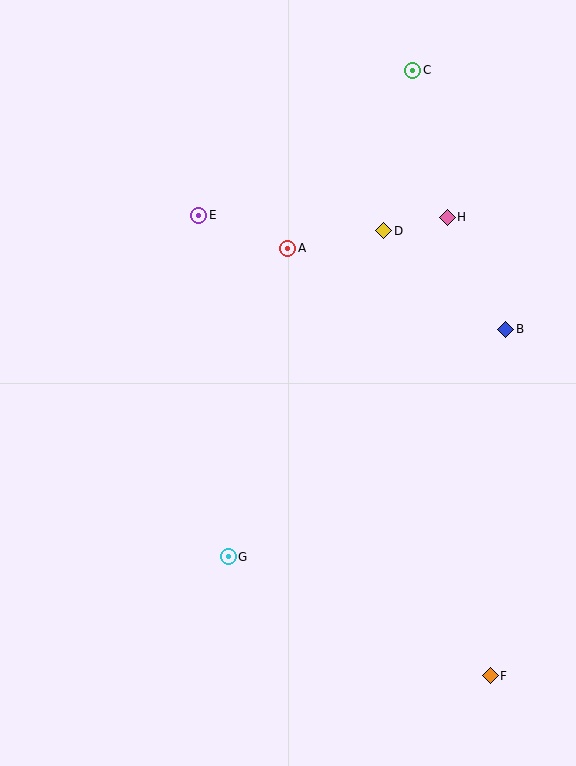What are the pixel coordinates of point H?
Point H is at (447, 217).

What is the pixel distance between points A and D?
The distance between A and D is 98 pixels.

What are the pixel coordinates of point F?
Point F is at (490, 676).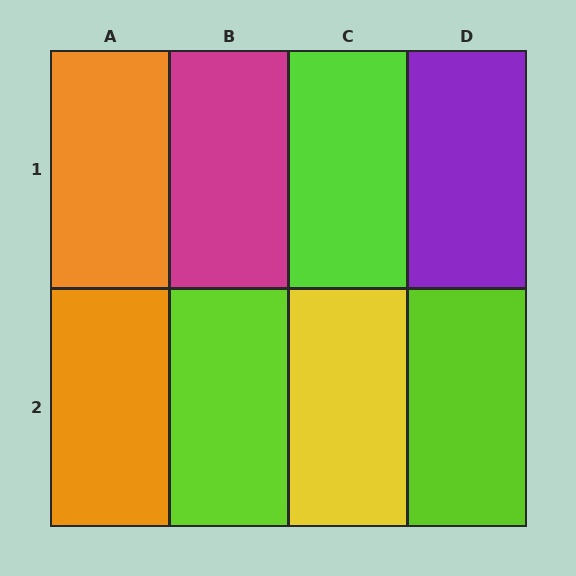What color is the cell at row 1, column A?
Orange.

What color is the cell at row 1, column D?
Purple.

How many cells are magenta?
1 cell is magenta.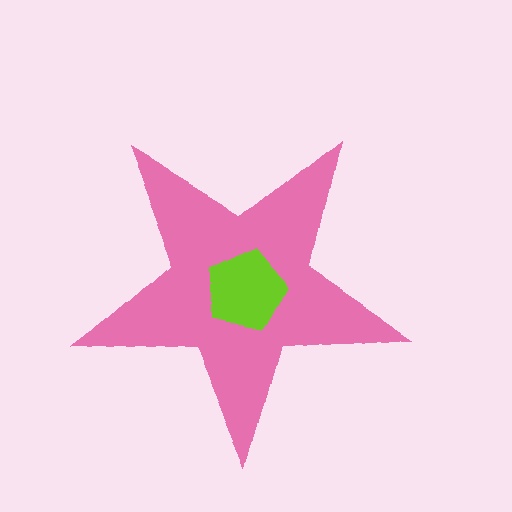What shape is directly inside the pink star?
The lime pentagon.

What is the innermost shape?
The lime pentagon.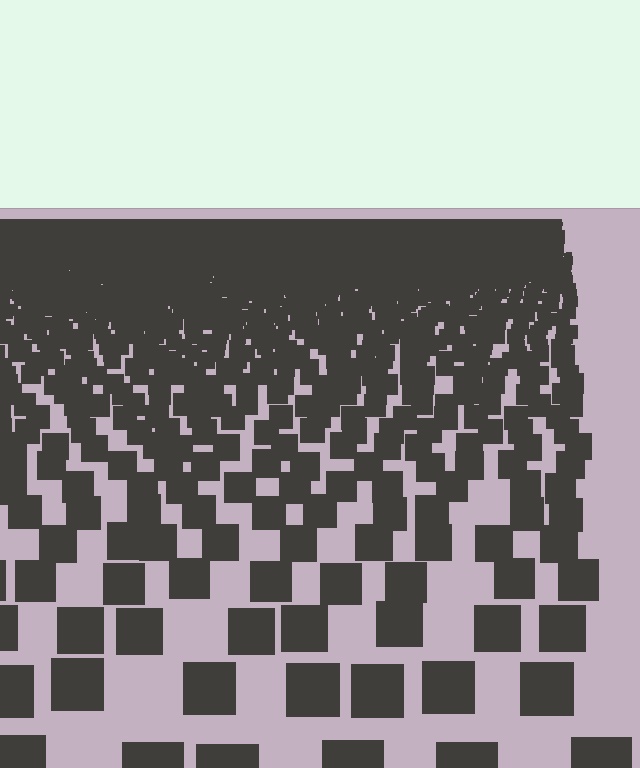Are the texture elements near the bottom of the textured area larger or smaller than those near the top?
Larger. Near the bottom, elements are closer to the viewer and appear at a bigger on-screen size.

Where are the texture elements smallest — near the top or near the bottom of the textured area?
Near the top.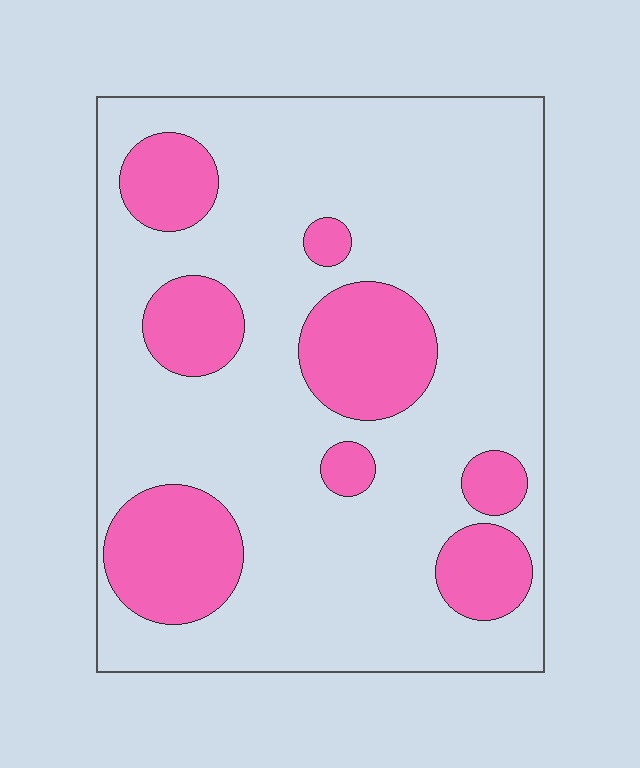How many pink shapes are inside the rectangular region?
8.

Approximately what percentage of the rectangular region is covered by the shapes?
Approximately 25%.